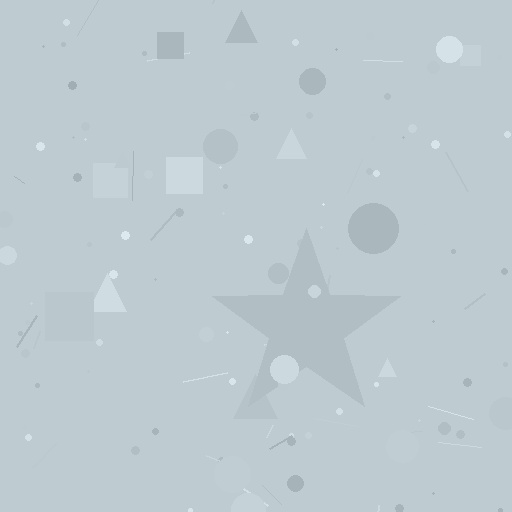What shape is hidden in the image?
A star is hidden in the image.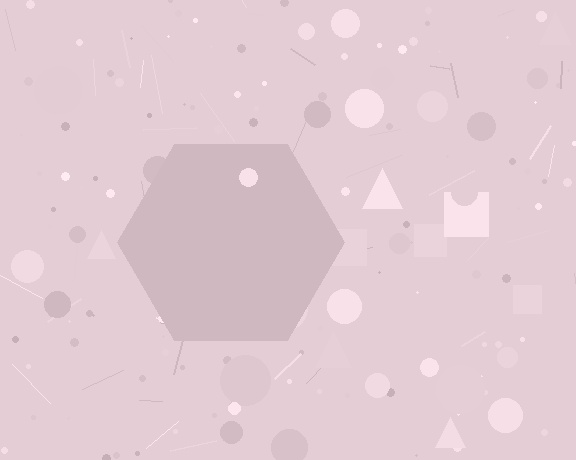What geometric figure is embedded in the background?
A hexagon is embedded in the background.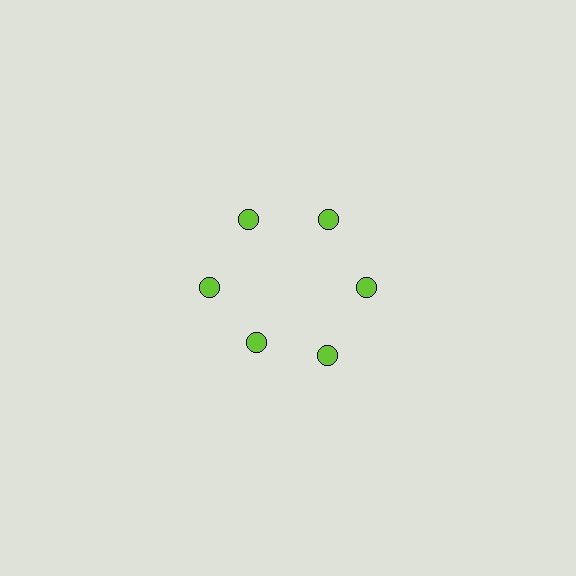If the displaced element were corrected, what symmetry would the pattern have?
It would have 6-fold rotational symmetry — the pattern would map onto itself every 60 degrees.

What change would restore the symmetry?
The symmetry would be restored by moving it outward, back onto the ring so that all 6 circles sit at equal angles and equal distance from the center.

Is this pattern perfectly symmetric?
No. The 6 lime circles are arranged in a ring, but one element near the 7 o'clock position is pulled inward toward the center, breaking the 6-fold rotational symmetry.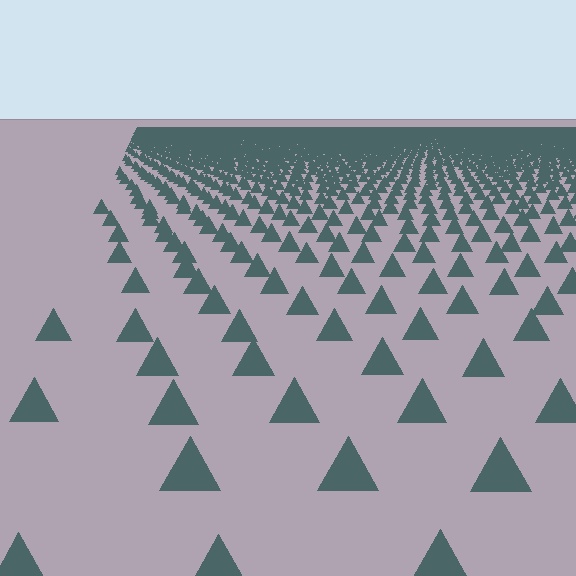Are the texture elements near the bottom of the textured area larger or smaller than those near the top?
Larger. Near the bottom, elements are closer to the viewer and appear at a bigger on-screen size.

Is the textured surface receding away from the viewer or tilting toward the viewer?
The surface is receding away from the viewer. Texture elements get smaller and denser toward the top.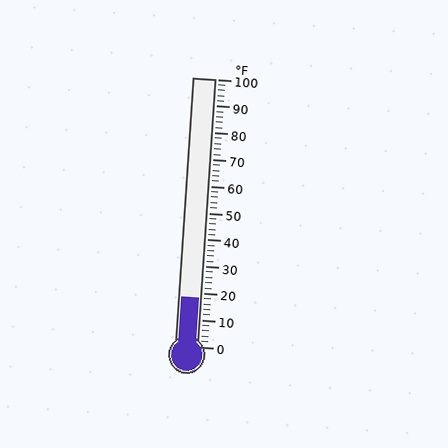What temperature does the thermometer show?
The thermometer shows approximately 18°F.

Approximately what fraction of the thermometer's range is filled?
The thermometer is filled to approximately 20% of its range.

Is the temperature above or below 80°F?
The temperature is below 80°F.